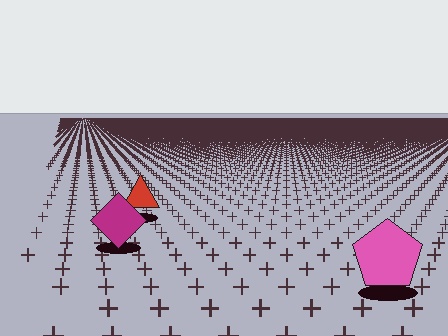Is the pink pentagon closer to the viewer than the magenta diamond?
Yes. The pink pentagon is closer — you can tell from the texture gradient: the ground texture is coarser near it.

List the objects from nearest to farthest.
From nearest to farthest: the pink pentagon, the magenta diamond, the red triangle.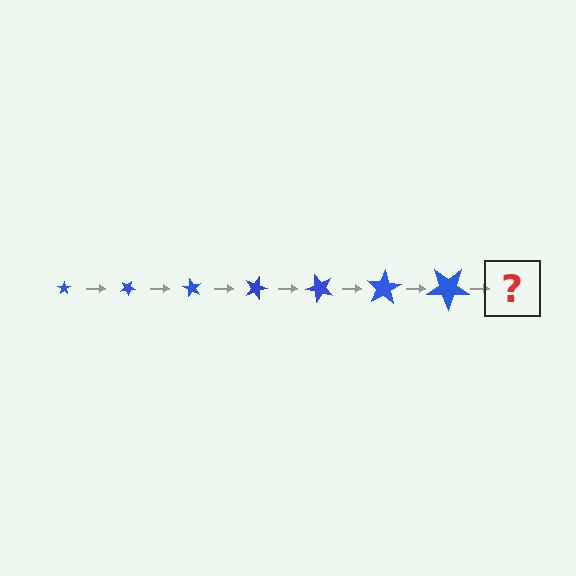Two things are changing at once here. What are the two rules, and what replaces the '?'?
The two rules are that the star grows larger each step and it rotates 30 degrees each step. The '?' should be a star, larger than the previous one and rotated 210 degrees from the start.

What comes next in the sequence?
The next element should be a star, larger than the previous one and rotated 210 degrees from the start.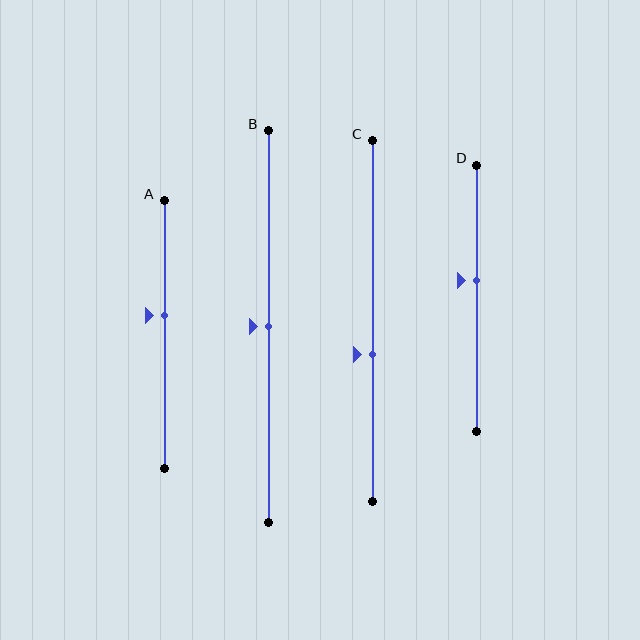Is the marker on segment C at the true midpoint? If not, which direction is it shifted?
No, the marker on segment C is shifted downward by about 9% of the segment length.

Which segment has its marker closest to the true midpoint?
Segment B has its marker closest to the true midpoint.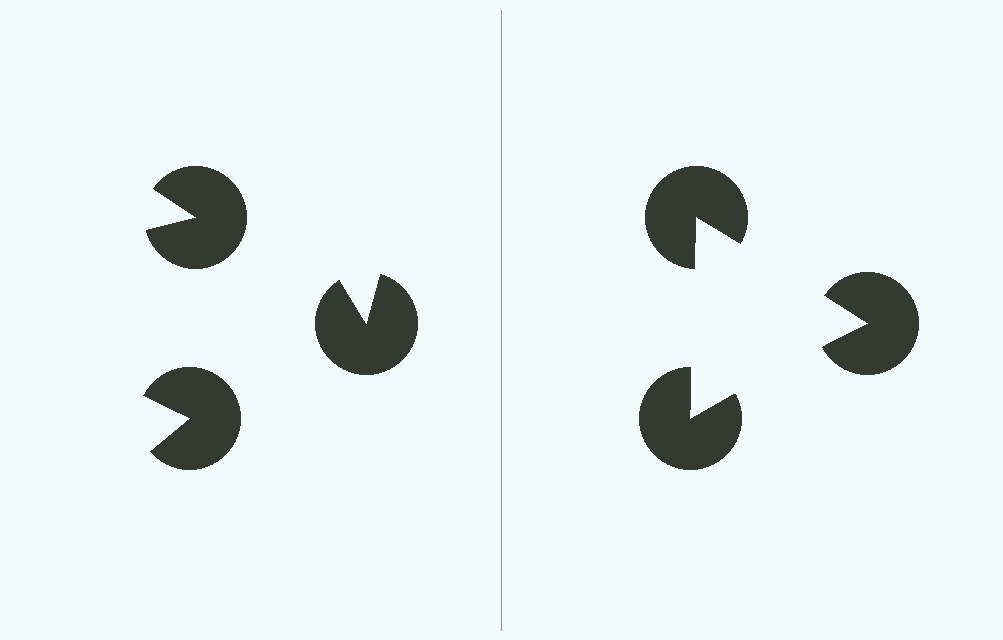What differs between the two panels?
The pac-man discs are positioned identically on both sides; only the wedge orientations differ. On the right they align to a triangle; on the left they are misaligned.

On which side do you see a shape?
An illusory triangle appears on the right side. On the left side the wedge cuts are rotated, so no coherent shape forms.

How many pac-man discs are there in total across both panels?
6 — 3 on each side.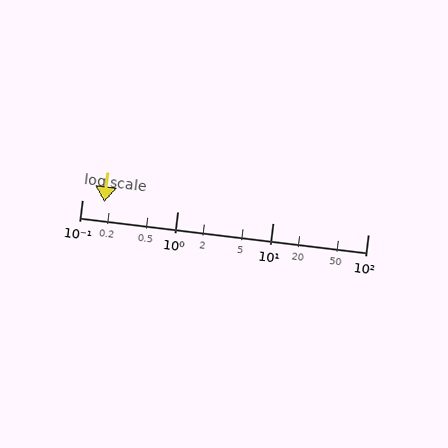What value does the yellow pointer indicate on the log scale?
The pointer indicates approximately 0.17.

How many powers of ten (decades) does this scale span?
The scale spans 3 decades, from 0.1 to 100.